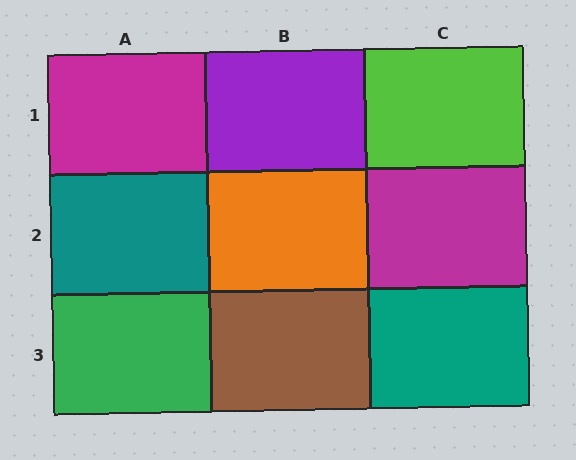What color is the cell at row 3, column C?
Teal.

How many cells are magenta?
2 cells are magenta.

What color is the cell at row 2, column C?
Magenta.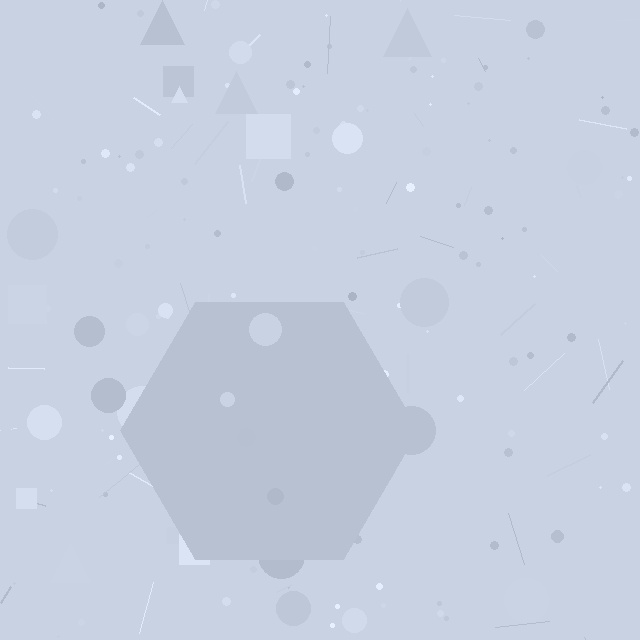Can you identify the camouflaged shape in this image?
The camouflaged shape is a hexagon.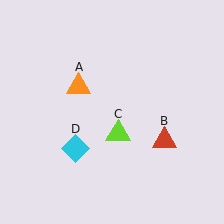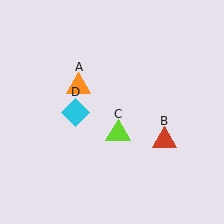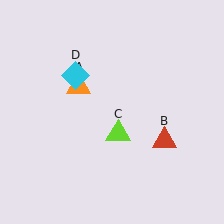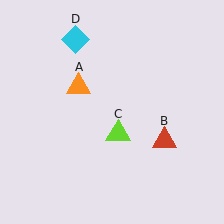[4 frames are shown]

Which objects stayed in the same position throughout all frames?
Orange triangle (object A) and red triangle (object B) and lime triangle (object C) remained stationary.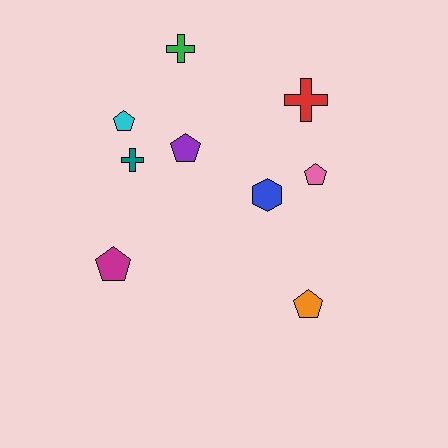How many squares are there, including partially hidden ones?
There are no squares.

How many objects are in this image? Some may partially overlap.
There are 9 objects.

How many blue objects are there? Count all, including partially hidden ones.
There is 1 blue object.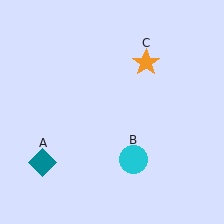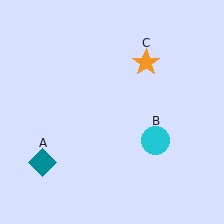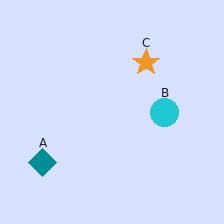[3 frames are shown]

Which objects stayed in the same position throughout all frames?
Teal diamond (object A) and orange star (object C) remained stationary.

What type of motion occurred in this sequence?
The cyan circle (object B) rotated counterclockwise around the center of the scene.